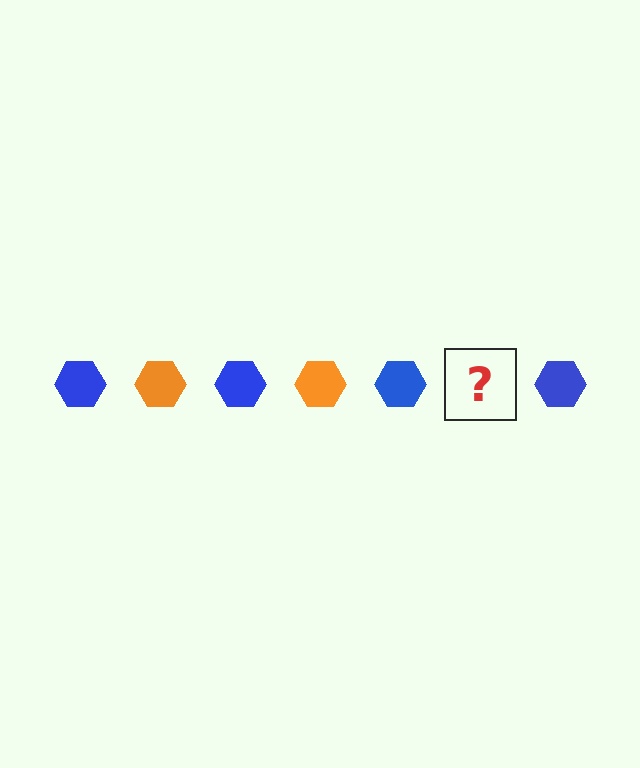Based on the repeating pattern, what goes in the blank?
The blank should be an orange hexagon.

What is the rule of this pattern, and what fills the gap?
The rule is that the pattern cycles through blue, orange hexagons. The gap should be filled with an orange hexagon.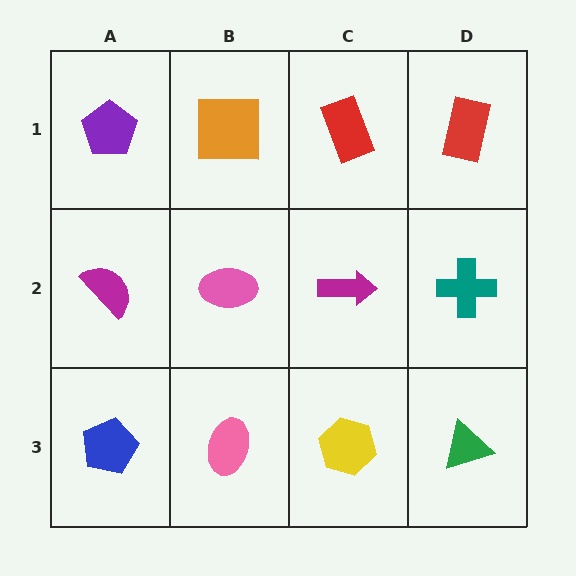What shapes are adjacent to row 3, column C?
A magenta arrow (row 2, column C), a pink ellipse (row 3, column B), a green triangle (row 3, column D).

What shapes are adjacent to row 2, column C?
A red rectangle (row 1, column C), a yellow hexagon (row 3, column C), a pink ellipse (row 2, column B), a teal cross (row 2, column D).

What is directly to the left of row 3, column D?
A yellow hexagon.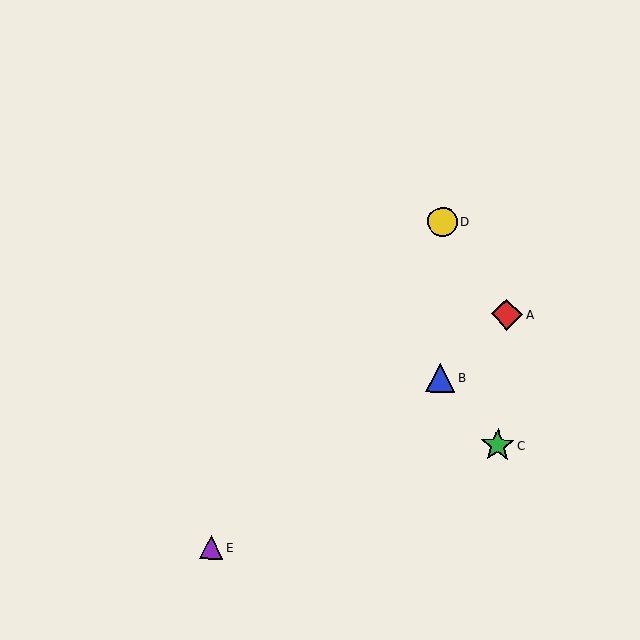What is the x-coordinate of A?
Object A is at x≈507.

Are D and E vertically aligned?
No, D is at x≈443 and E is at x≈211.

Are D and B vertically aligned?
Yes, both are at x≈443.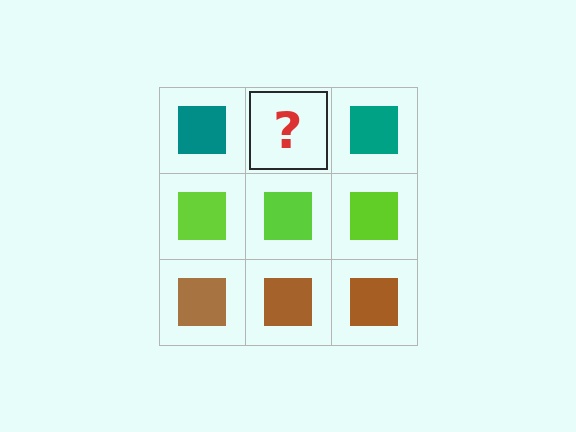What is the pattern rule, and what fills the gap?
The rule is that each row has a consistent color. The gap should be filled with a teal square.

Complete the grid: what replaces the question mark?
The question mark should be replaced with a teal square.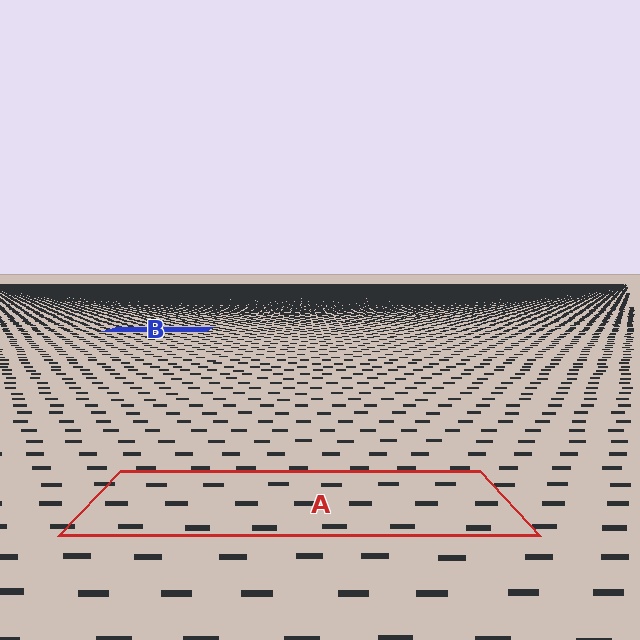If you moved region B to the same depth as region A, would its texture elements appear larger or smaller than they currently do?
They would appear larger. At a closer depth, the same texture elements are projected at a bigger on-screen size.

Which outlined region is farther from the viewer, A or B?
Region B is farther from the viewer — the texture elements inside it appear smaller and more densely packed.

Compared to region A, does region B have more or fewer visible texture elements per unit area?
Region B has more texture elements per unit area — they are packed more densely because it is farther away.